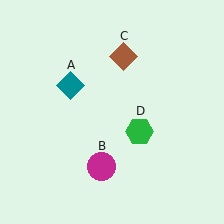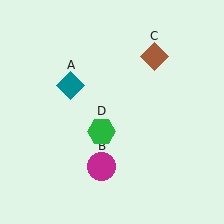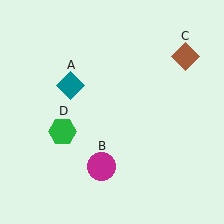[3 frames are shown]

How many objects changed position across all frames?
2 objects changed position: brown diamond (object C), green hexagon (object D).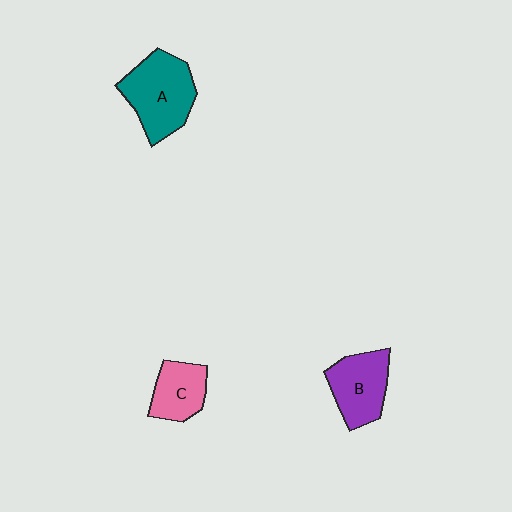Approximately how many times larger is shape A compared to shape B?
Approximately 1.3 times.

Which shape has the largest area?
Shape A (teal).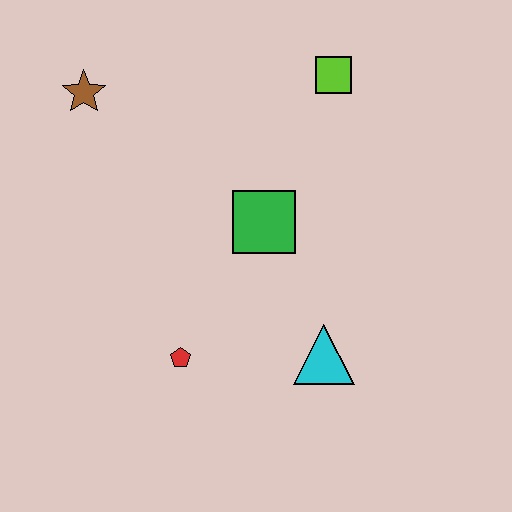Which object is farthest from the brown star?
The cyan triangle is farthest from the brown star.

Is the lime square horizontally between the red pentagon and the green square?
No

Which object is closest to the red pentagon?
The cyan triangle is closest to the red pentagon.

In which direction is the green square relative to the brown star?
The green square is to the right of the brown star.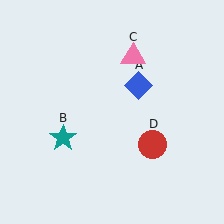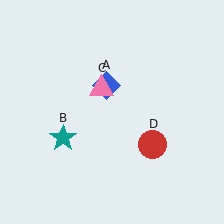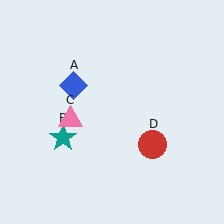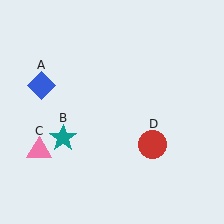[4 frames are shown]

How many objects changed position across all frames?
2 objects changed position: blue diamond (object A), pink triangle (object C).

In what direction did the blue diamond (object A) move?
The blue diamond (object A) moved left.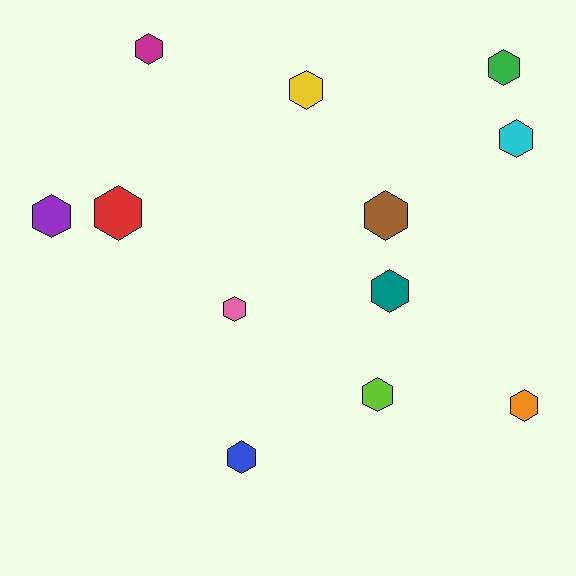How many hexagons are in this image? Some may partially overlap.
There are 12 hexagons.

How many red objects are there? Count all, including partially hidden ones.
There is 1 red object.